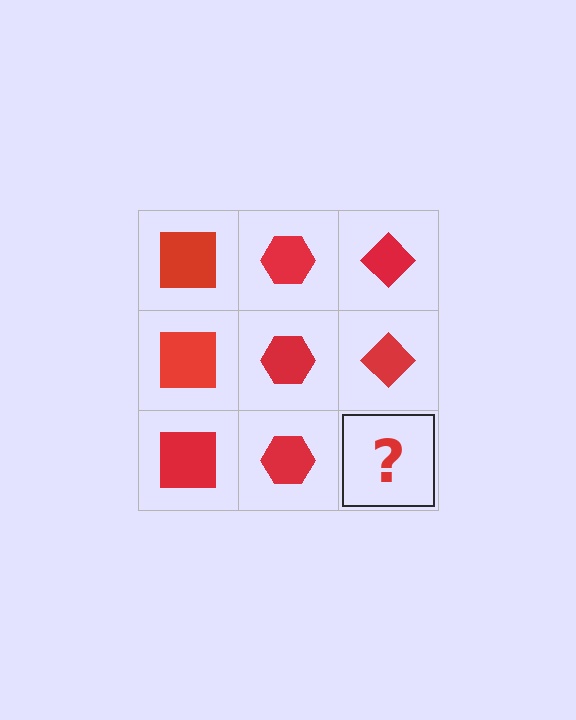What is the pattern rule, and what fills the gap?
The rule is that each column has a consistent shape. The gap should be filled with a red diamond.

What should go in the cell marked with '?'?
The missing cell should contain a red diamond.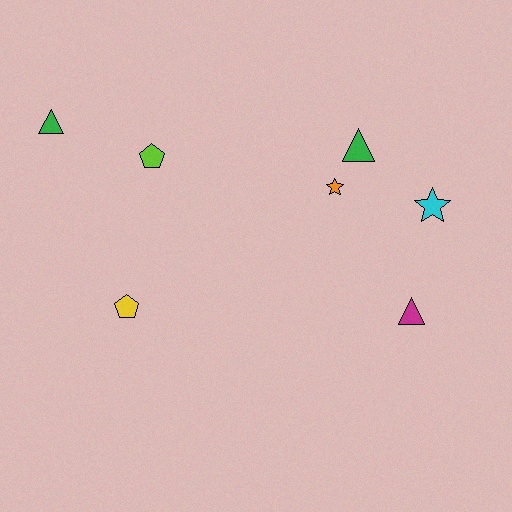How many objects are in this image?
There are 7 objects.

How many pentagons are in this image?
There are 2 pentagons.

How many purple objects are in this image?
There are no purple objects.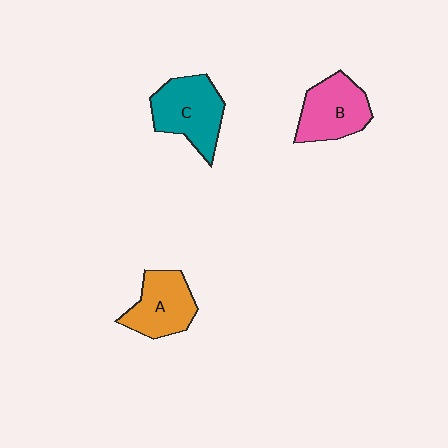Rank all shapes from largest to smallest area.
From largest to smallest: C (teal), B (pink), A (orange).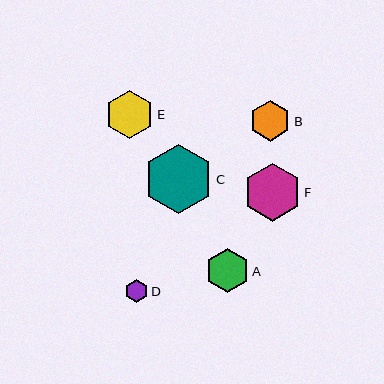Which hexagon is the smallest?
Hexagon D is the smallest with a size of approximately 23 pixels.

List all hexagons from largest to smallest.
From largest to smallest: C, F, E, A, B, D.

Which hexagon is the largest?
Hexagon C is the largest with a size of approximately 68 pixels.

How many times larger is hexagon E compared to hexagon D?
Hexagon E is approximately 2.1 times the size of hexagon D.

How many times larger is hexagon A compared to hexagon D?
Hexagon A is approximately 1.9 times the size of hexagon D.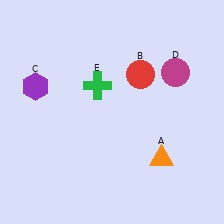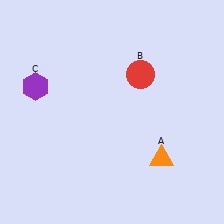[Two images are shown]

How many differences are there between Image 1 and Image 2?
There are 2 differences between the two images.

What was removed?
The green cross (E), the magenta circle (D) were removed in Image 2.